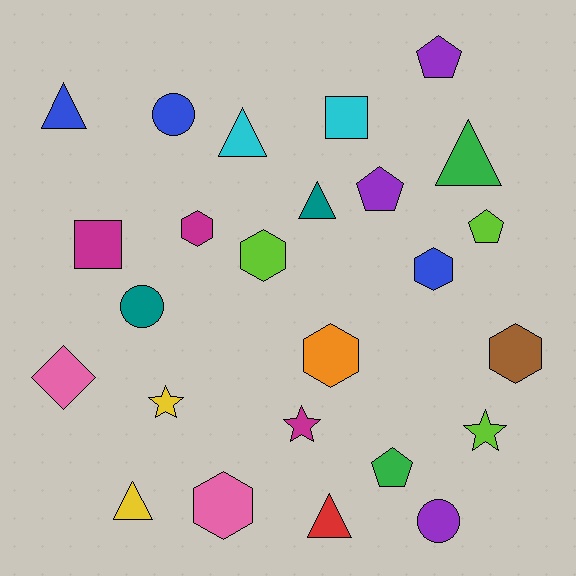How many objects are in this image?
There are 25 objects.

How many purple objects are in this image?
There are 3 purple objects.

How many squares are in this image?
There are 2 squares.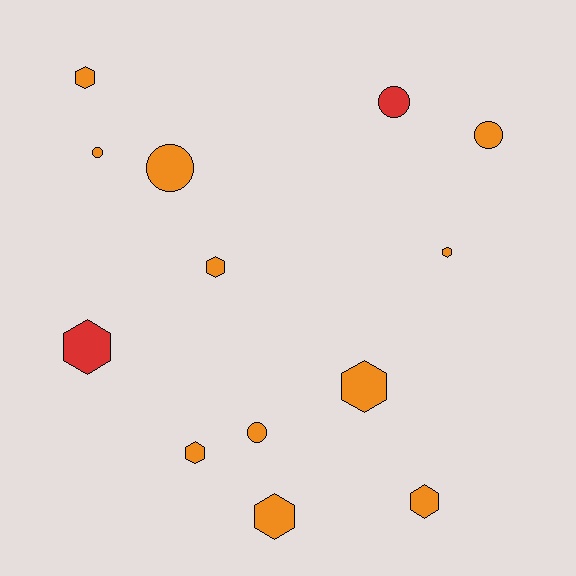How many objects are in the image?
There are 13 objects.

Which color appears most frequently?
Orange, with 11 objects.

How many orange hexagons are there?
There are 7 orange hexagons.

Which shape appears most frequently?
Hexagon, with 8 objects.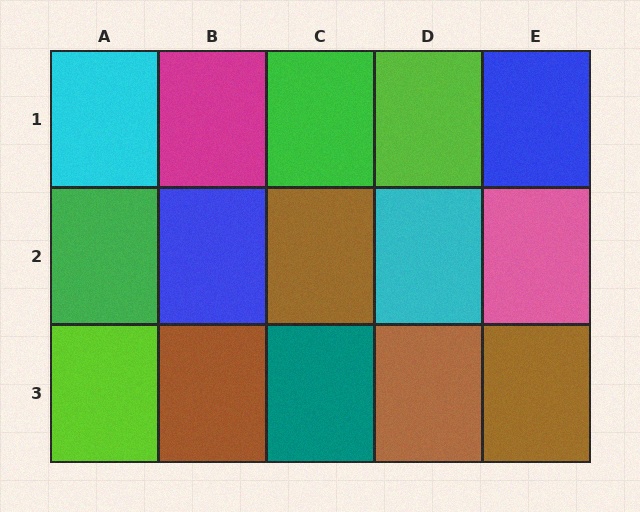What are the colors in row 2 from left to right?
Green, blue, brown, cyan, pink.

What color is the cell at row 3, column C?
Teal.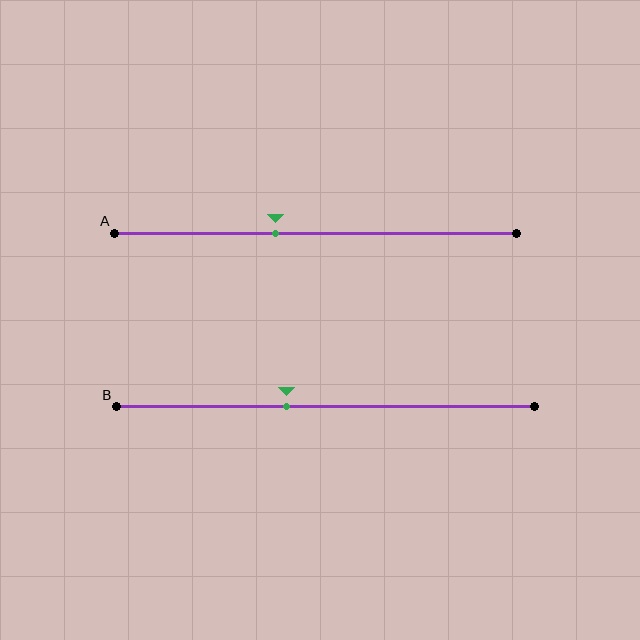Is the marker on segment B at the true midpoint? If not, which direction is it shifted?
No, the marker on segment B is shifted to the left by about 9% of the segment length.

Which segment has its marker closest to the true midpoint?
Segment B has its marker closest to the true midpoint.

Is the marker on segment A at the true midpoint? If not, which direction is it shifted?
No, the marker on segment A is shifted to the left by about 10% of the segment length.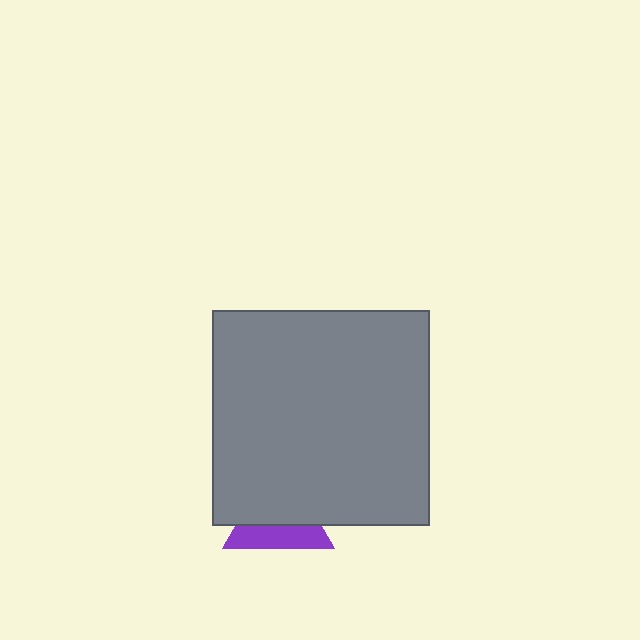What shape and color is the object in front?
The object in front is a gray rectangle.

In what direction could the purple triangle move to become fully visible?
The purple triangle could move down. That would shift it out from behind the gray rectangle entirely.